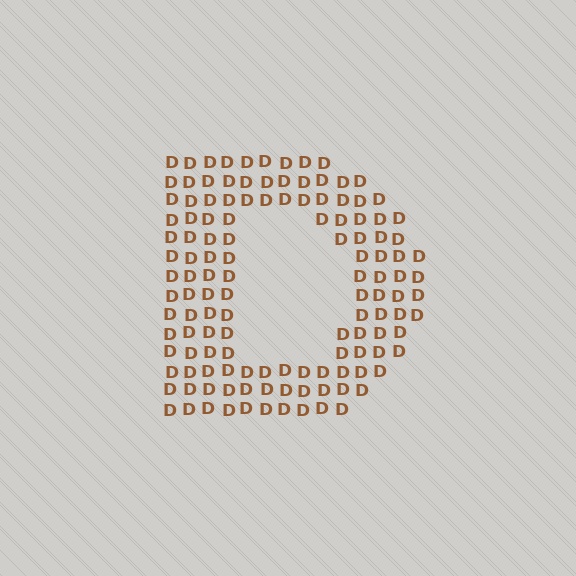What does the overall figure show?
The overall figure shows the letter D.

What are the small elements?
The small elements are letter D's.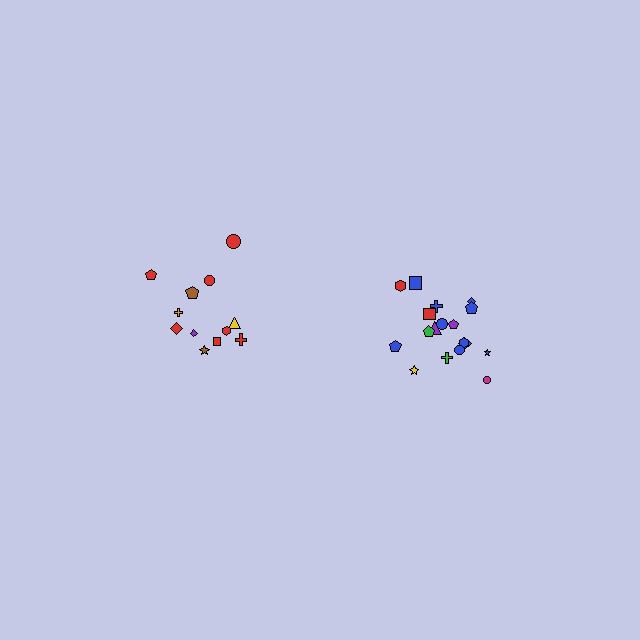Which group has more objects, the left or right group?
The right group.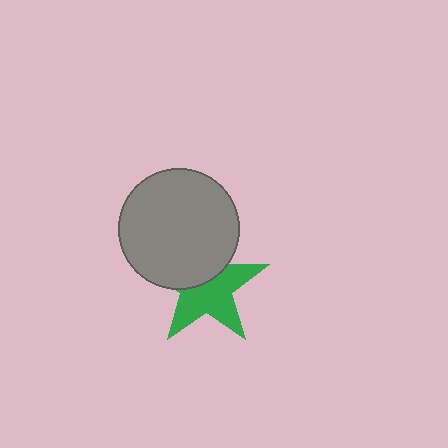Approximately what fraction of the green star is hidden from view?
Roughly 40% of the green star is hidden behind the gray circle.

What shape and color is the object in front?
The object in front is a gray circle.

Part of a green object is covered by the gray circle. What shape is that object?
It is a star.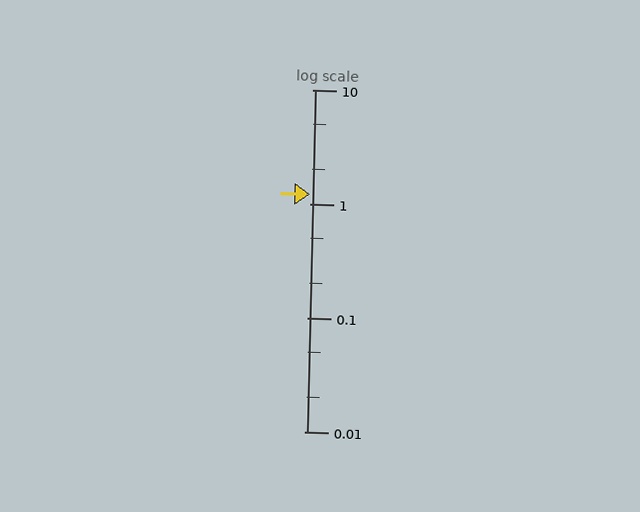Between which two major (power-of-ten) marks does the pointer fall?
The pointer is between 1 and 10.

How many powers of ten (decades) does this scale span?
The scale spans 3 decades, from 0.01 to 10.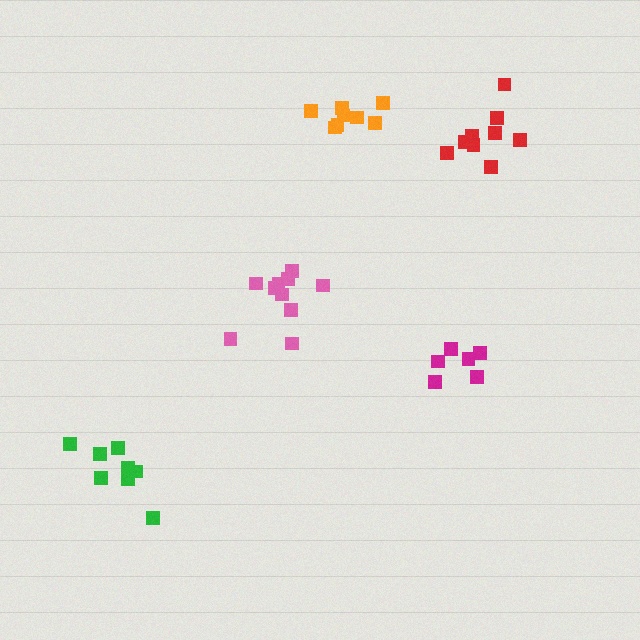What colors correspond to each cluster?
The clusters are colored: magenta, orange, green, pink, red.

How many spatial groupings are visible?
There are 5 spatial groupings.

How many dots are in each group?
Group 1: 6 dots, Group 2: 8 dots, Group 3: 8 dots, Group 4: 10 dots, Group 5: 9 dots (41 total).